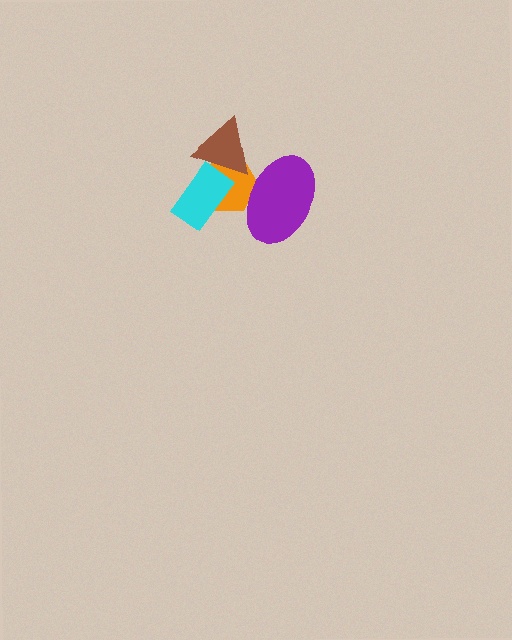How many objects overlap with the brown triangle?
2 objects overlap with the brown triangle.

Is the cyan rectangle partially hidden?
Yes, it is partially covered by another shape.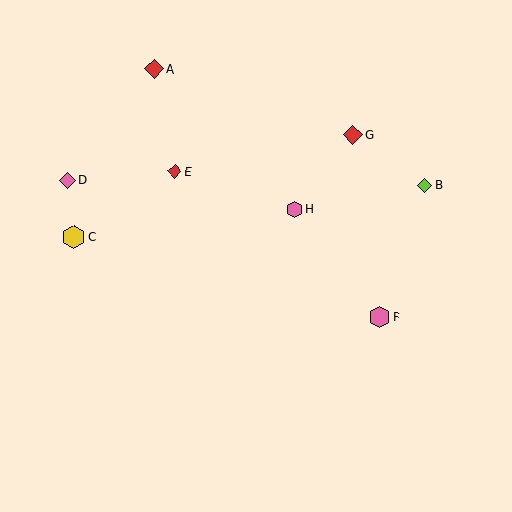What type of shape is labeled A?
Shape A is a red diamond.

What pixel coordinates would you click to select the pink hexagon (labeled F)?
Click at (379, 317) to select the pink hexagon F.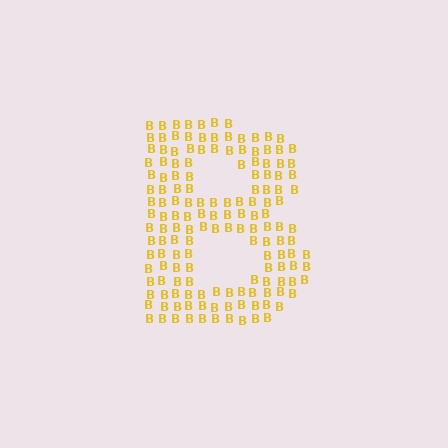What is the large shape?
The large shape is the letter B.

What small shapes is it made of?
It is made of small letter B's.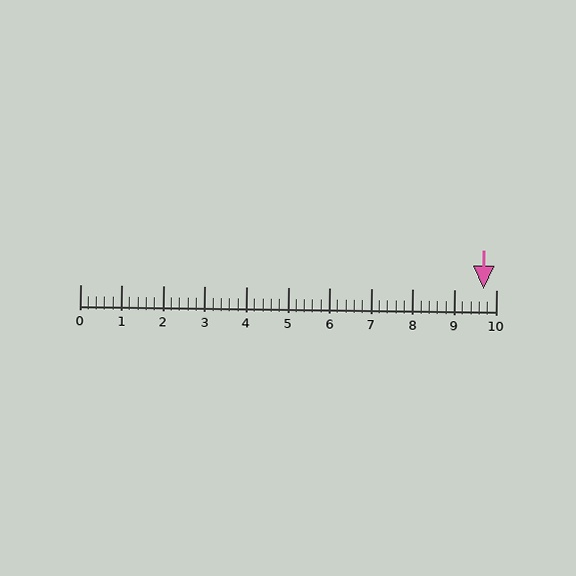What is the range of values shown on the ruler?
The ruler shows values from 0 to 10.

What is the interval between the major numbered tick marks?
The major tick marks are spaced 1 units apart.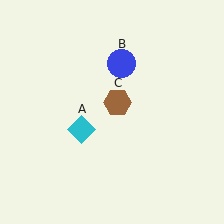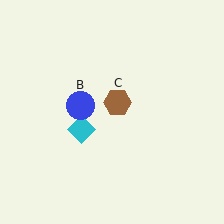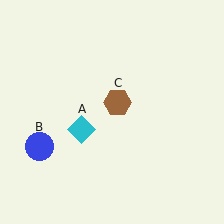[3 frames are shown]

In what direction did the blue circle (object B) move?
The blue circle (object B) moved down and to the left.